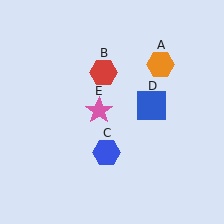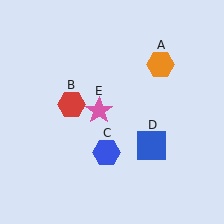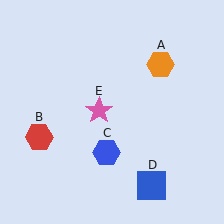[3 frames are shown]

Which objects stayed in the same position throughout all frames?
Orange hexagon (object A) and blue hexagon (object C) and pink star (object E) remained stationary.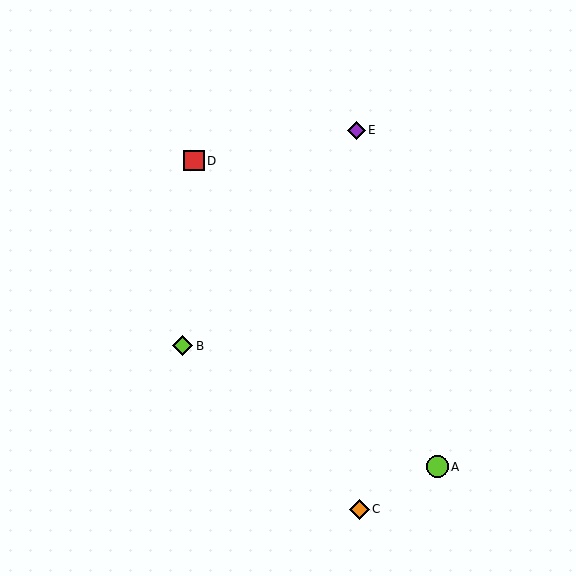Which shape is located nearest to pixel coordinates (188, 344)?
The lime diamond (labeled B) at (183, 346) is nearest to that location.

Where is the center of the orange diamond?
The center of the orange diamond is at (359, 510).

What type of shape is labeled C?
Shape C is an orange diamond.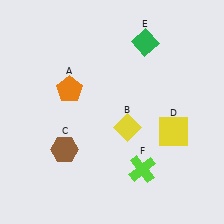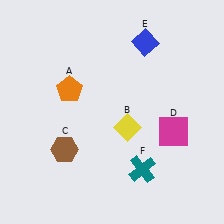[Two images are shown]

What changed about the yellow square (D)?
In Image 1, D is yellow. In Image 2, it changed to magenta.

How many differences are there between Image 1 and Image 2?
There are 3 differences between the two images.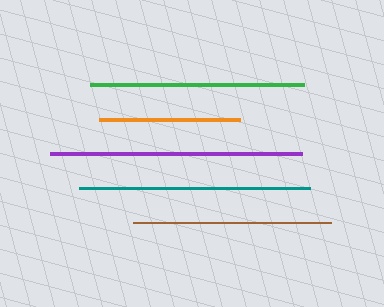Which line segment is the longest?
The purple line is the longest at approximately 252 pixels.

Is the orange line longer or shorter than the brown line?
The brown line is longer than the orange line.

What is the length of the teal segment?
The teal segment is approximately 230 pixels long.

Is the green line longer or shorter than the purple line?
The purple line is longer than the green line.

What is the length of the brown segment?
The brown segment is approximately 198 pixels long.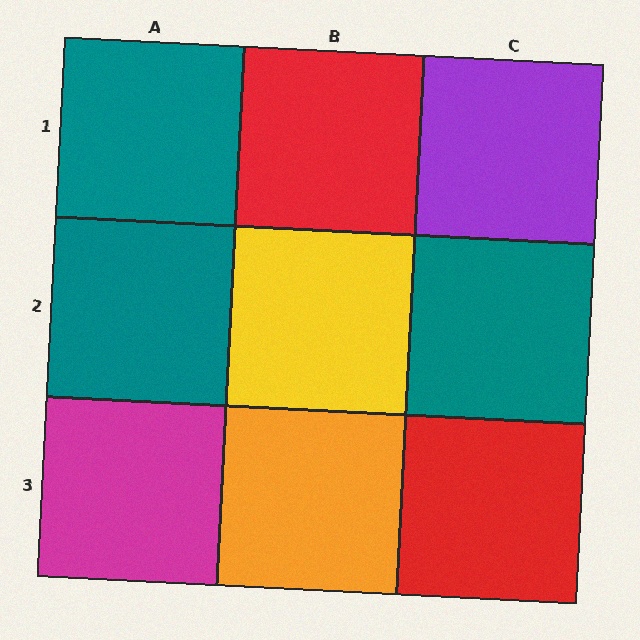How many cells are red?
2 cells are red.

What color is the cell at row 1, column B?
Red.